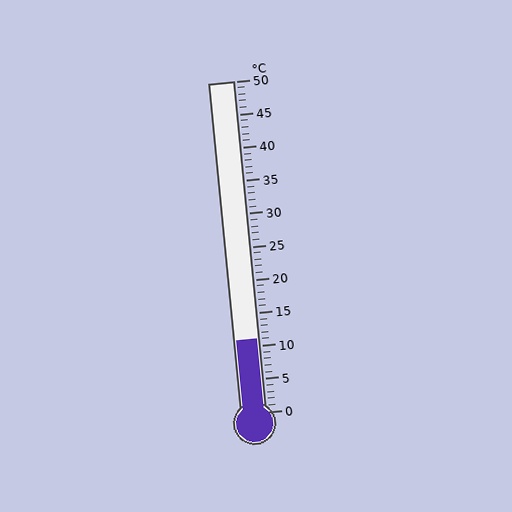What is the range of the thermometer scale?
The thermometer scale ranges from 0°C to 50°C.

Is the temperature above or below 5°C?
The temperature is above 5°C.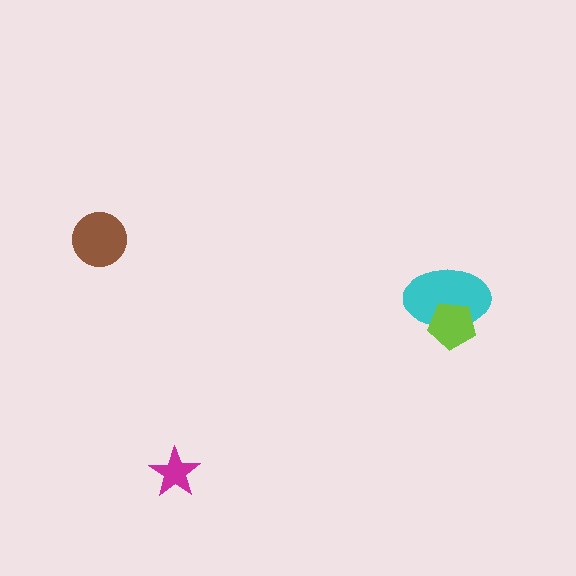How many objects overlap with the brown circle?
0 objects overlap with the brown circle.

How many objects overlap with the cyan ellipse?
1 object overlaps with the cyan ellipse.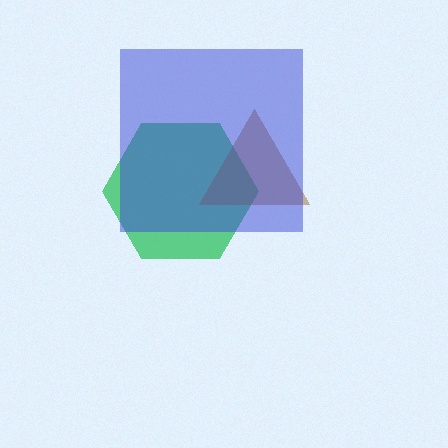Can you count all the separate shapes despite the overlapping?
Yes, there are 3 separate shapes.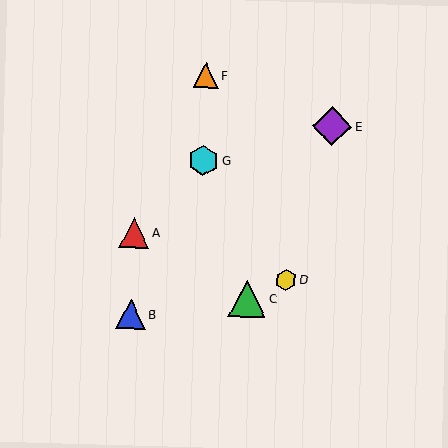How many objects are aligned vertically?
2 objects (F, G) are aligned vertically.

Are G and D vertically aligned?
No, G is at x≈204 and D is at x≈286.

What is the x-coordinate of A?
Object A is at x≈134.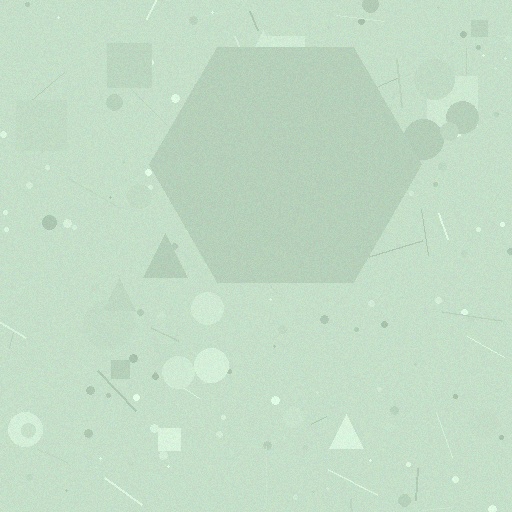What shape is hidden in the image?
A hexagon is hidden in the image.